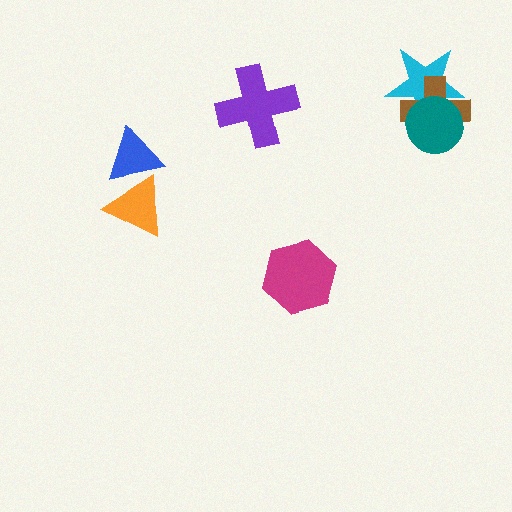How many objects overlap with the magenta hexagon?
0 objects overlap with the magenta hexagon.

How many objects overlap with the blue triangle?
1 object overlaps with the blue triangle.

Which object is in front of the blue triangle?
The orange triangle is in front of the blue triangle.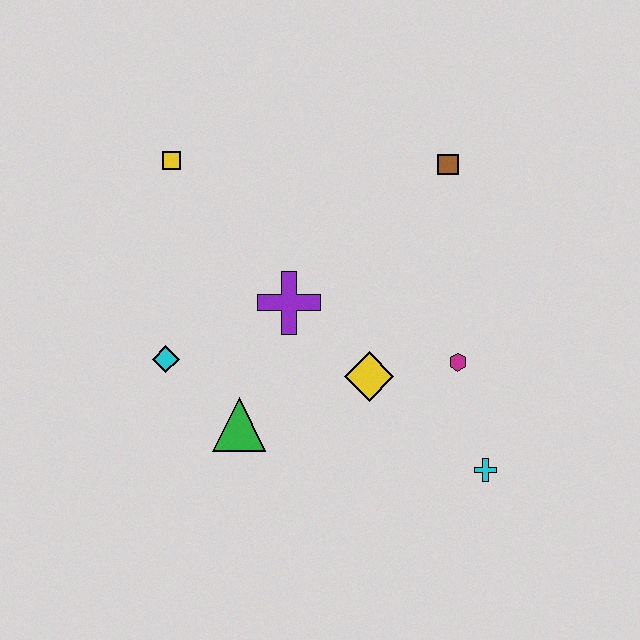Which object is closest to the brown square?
The magenta hexagon is closest to the brown square.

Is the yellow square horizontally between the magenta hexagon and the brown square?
No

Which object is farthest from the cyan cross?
The yellow square is farthest from the cyan cross.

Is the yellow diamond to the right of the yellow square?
Yes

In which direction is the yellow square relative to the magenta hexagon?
The yellow square is to the left of the magenta hexagon.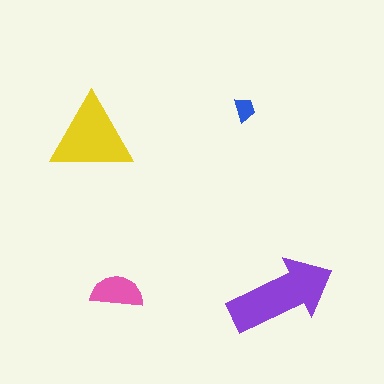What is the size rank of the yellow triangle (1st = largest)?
2nd.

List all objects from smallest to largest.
The blue trapezoid, the pink semicircle, the yellow triangle, the purple arrow.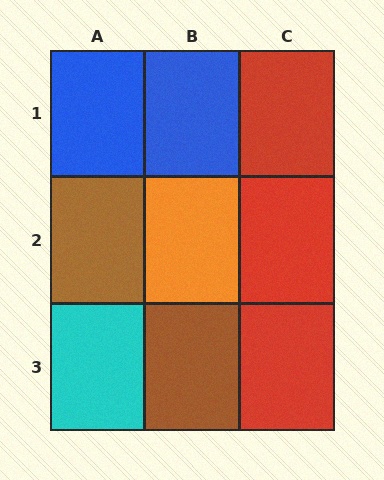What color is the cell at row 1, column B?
Blue.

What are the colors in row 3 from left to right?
Cyan, brown, red.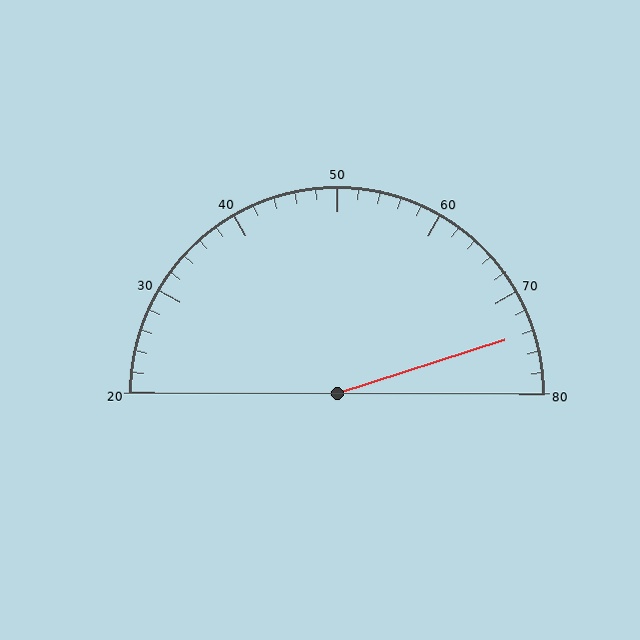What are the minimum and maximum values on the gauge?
The gauge ranges from 20 to 80.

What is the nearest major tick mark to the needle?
The nearest major tick mark is 70.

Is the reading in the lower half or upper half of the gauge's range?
The reading is in the upper half of the range (20 to 80).